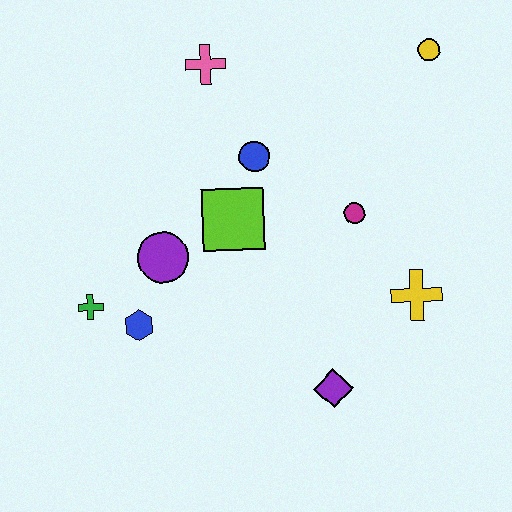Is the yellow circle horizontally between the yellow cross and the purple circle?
No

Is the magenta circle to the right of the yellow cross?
No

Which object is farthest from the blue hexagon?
The yellow circle is farthest from the blue hexagon.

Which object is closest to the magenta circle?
The yellow cross is closest to the magenta circle.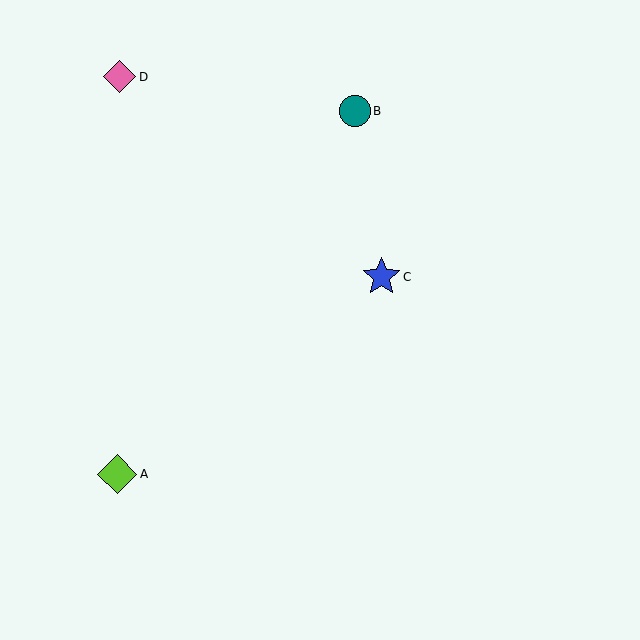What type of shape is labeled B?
Shape B is a teal circle.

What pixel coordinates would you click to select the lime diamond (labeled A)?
Click at (117, 474) to select the lime diamond A.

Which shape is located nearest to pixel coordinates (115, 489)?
The lime diamond (labeled A) at (117, 474) is nearest to that location.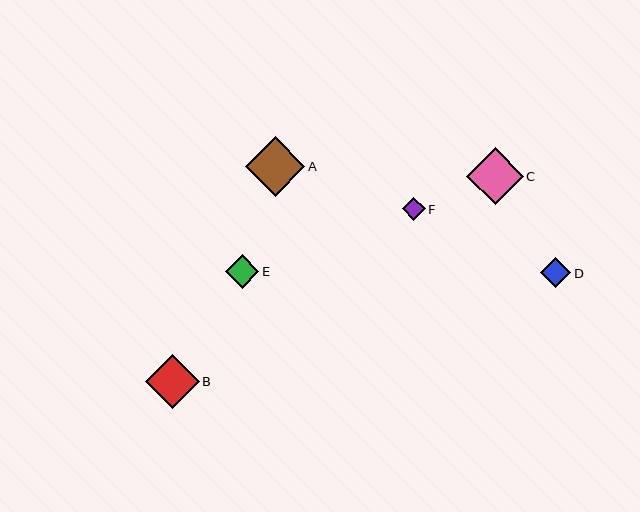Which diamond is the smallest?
Diamond F is the smallest with a size of approximately 23 pixels.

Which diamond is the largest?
Diamond A is the largest with a size of approximately 60 pixels.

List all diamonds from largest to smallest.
From largest to smallest: A, C, B, E, D, F.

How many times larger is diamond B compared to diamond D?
Diamond B is approximately 1.8 times the size of diamond D.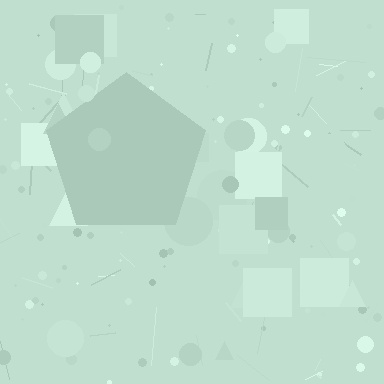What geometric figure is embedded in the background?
A pentagon is embedded in the background.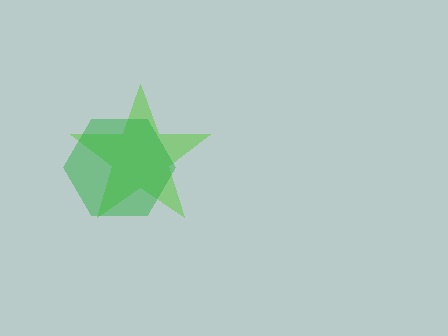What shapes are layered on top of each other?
The layered shapes are: a lime star, a green hexagon.